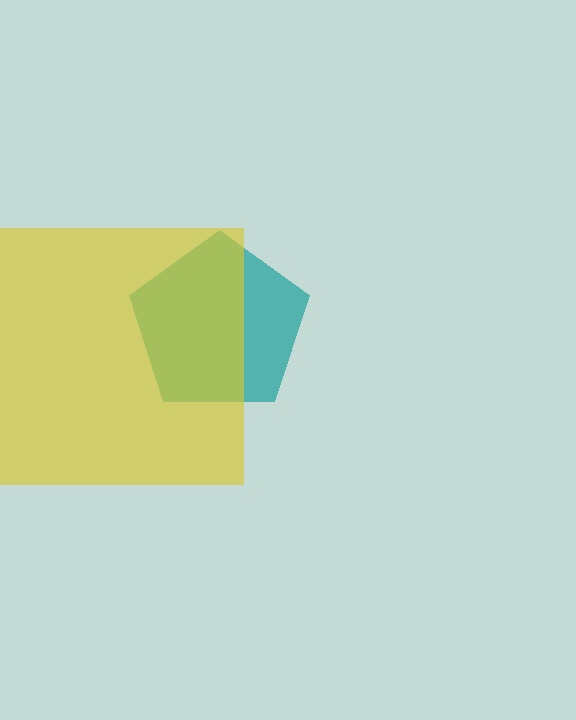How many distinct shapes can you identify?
There are 2 distinct shapes: a teal pentagon, a yellow square.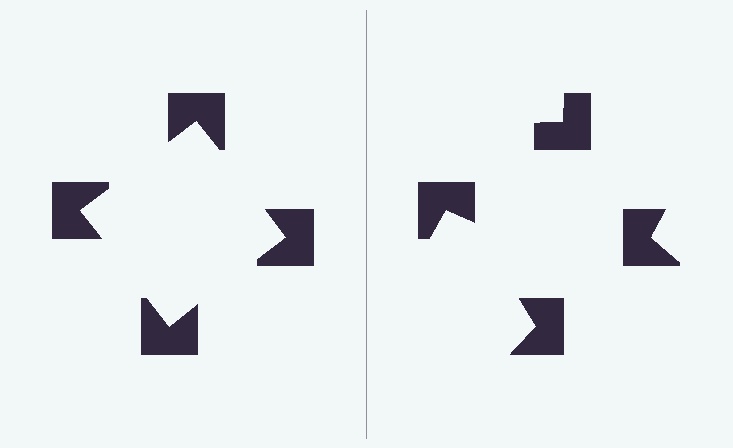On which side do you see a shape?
An illusory square appears on the left side. On the right side the wedge cuts are rotated, so no coherent shape forms.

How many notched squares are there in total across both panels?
8 — 4 on each side.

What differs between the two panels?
The notched squares are positioned identically on both sides; only the wedge orientations differ. On the left they align to a square; on the right they are misaligned.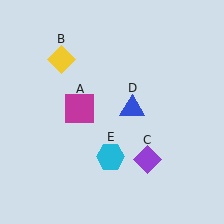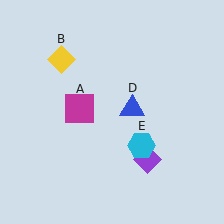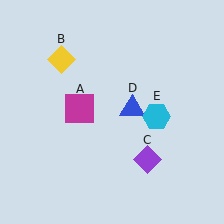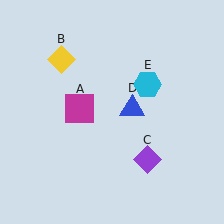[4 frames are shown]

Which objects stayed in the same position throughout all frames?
Magenta square (object A) and yellow diamond (object B) and purple diamond (object C) and blue triangle (object D) remained stationary.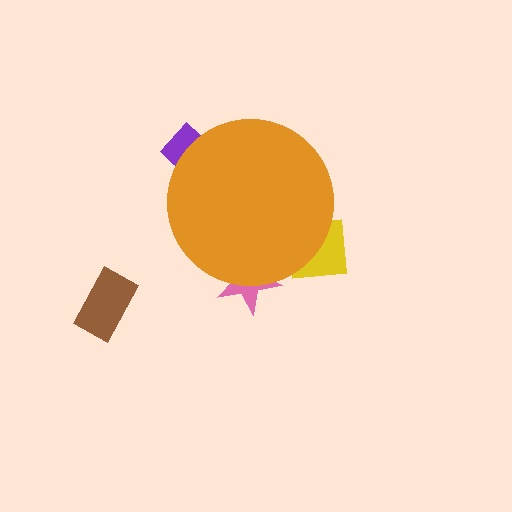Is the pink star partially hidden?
Yes, the pink star is partially hidden behind the orange circle.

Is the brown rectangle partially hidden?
No, the brown rectangle is fully visible.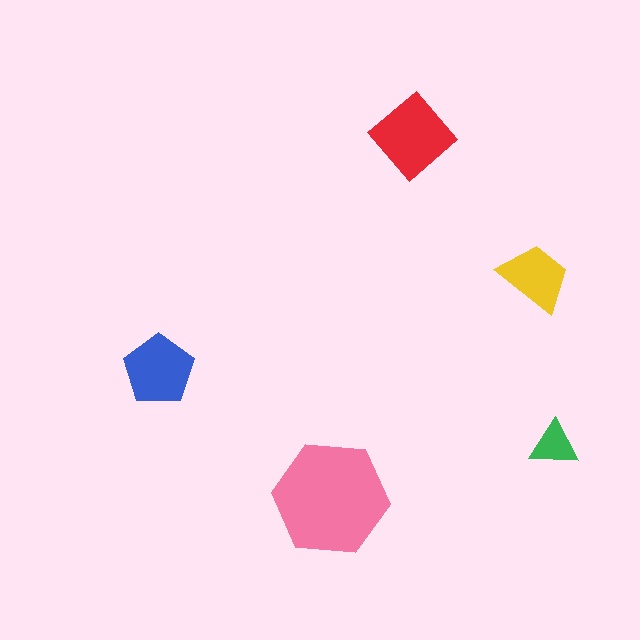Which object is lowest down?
The pink hexagon is bottommost.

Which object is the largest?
The pink hexagon.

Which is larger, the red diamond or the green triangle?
The red diamond.